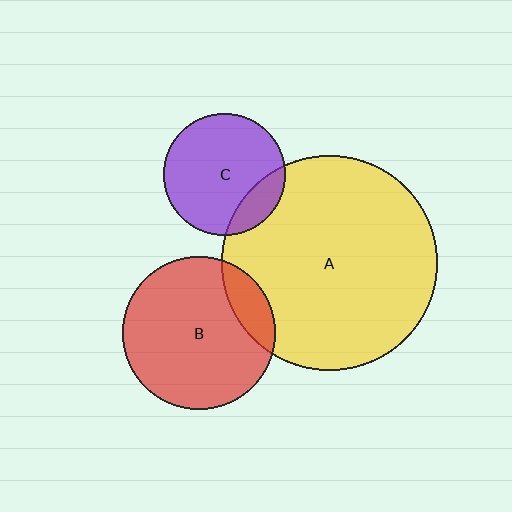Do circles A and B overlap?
Yes.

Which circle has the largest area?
Circle A (yellow).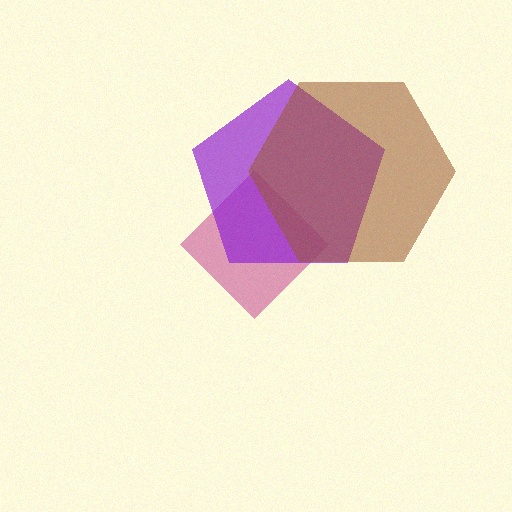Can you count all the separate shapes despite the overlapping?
Yes, there are 3 separate shapes.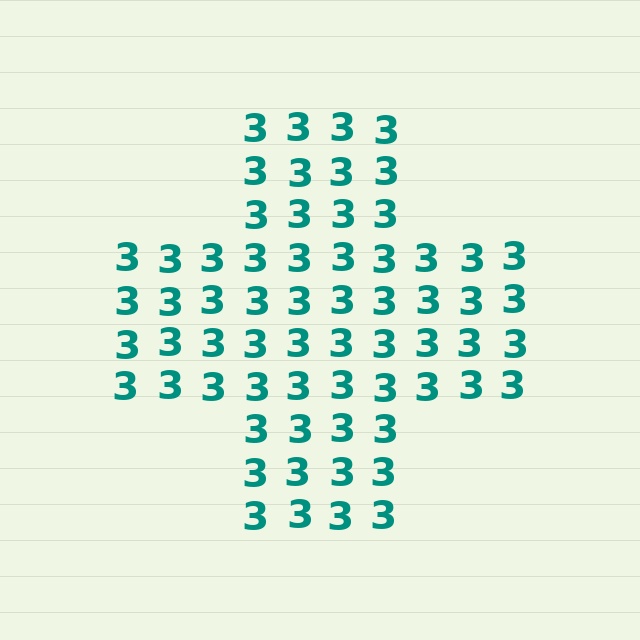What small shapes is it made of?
It is made of small digit 3's.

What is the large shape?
The large shape is a cross.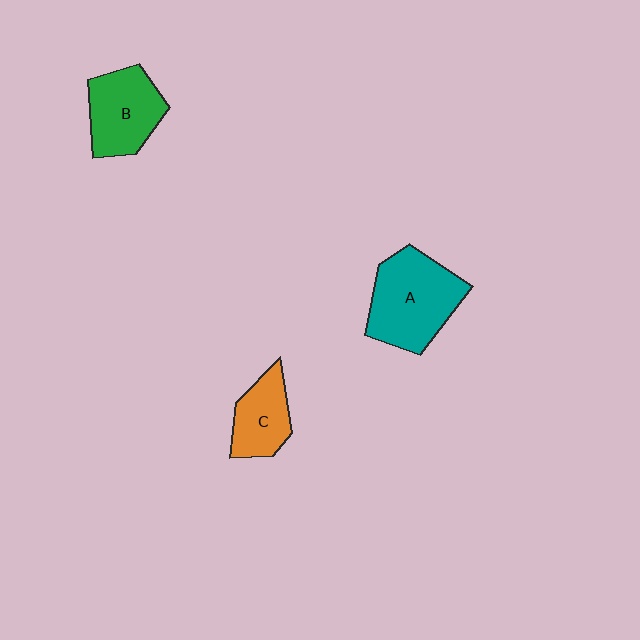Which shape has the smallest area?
Shape C (orange).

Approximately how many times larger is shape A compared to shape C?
Approximately 1.8 times.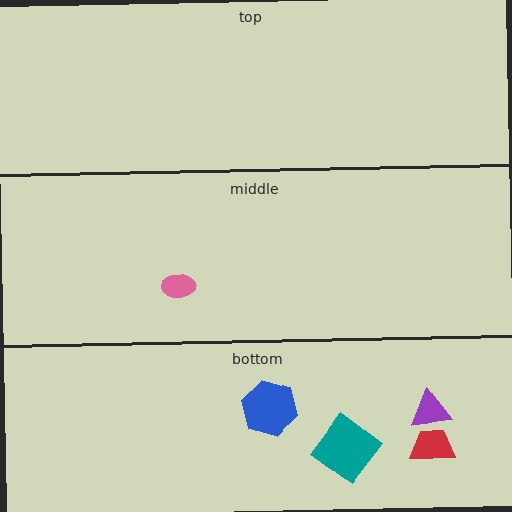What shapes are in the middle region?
The pink ellipse.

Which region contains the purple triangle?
The bottom region.